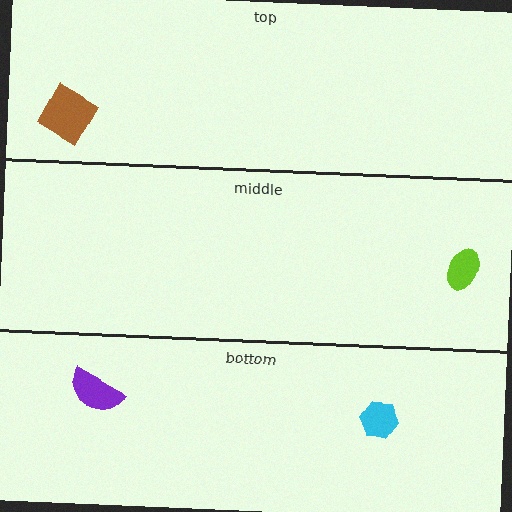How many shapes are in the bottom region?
2.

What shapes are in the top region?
The brown diamond.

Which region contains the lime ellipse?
The middle region.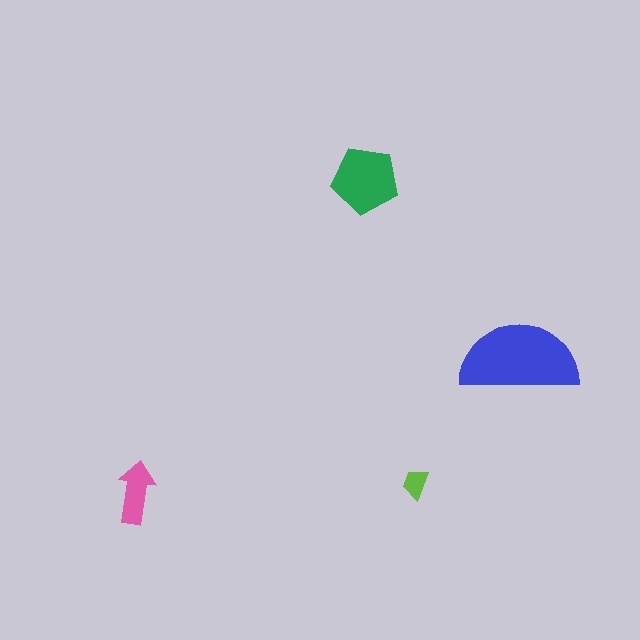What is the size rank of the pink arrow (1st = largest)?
3rd.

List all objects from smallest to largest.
The lime trapezoid, the pink arrow, the green pentagon, the blue semicircle.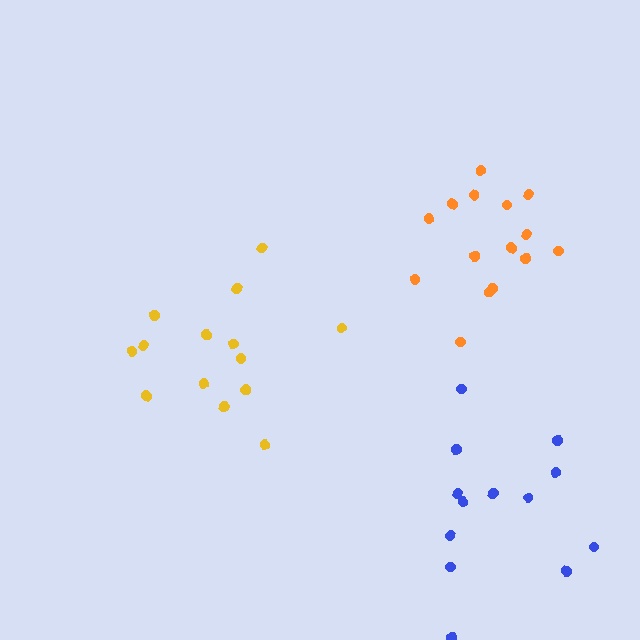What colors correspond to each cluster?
The clusters are colored: orange, yellow, blue.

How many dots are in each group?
Group 1: 15 dots, Group 2: 14 dots, Group 3: 13 dots (42 total).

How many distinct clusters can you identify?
There are 3 distinct clusters.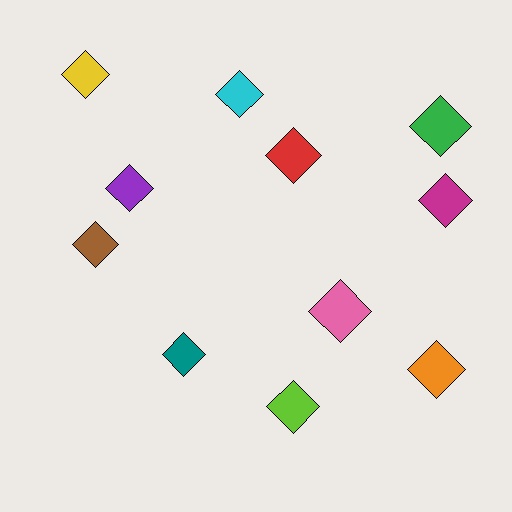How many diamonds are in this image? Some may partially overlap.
There are 11 diamonds.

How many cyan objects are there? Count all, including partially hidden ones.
There is 1 cyan object.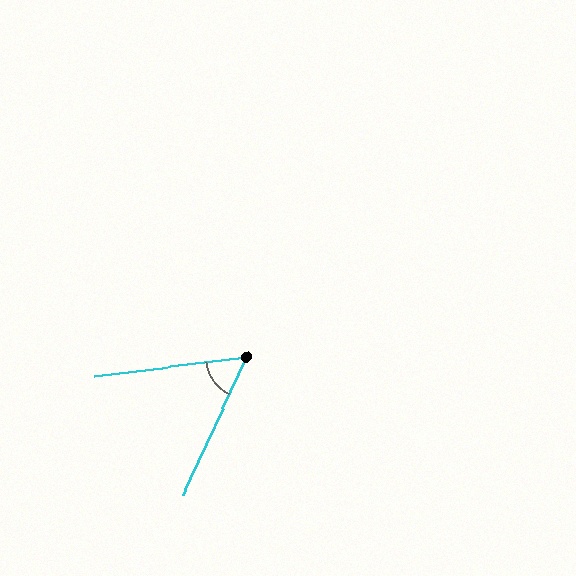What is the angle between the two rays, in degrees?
Approximately 58 degrees.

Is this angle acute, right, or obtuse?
It is acute.